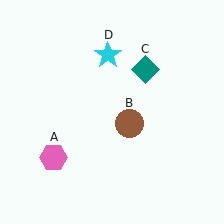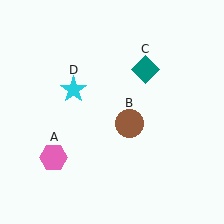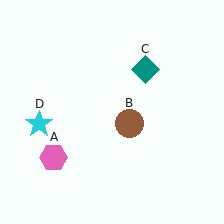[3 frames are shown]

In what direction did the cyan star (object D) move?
The cyan star (object D) moved down and to the left.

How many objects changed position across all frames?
1 object changed position: cyan star (object D).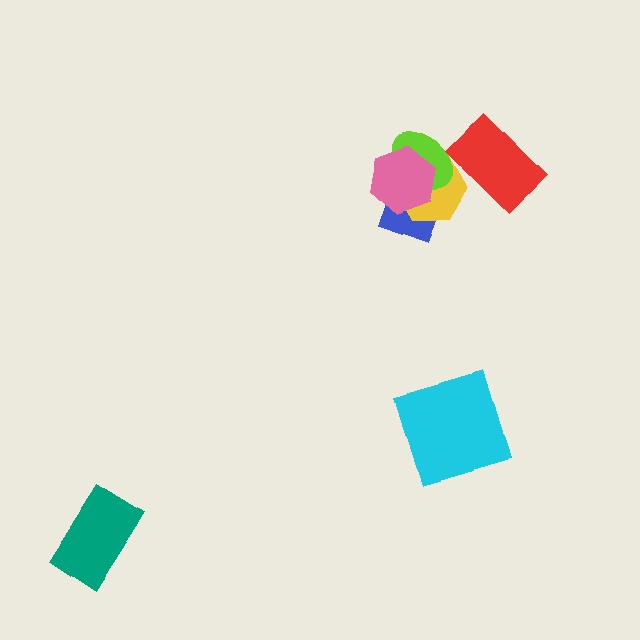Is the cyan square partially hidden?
No, no other shape covers it.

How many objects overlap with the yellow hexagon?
4 objects overlap with the yellow hexagon.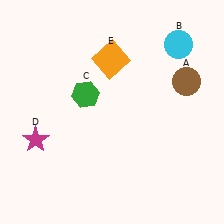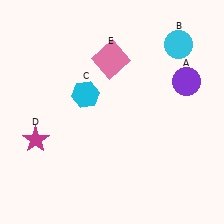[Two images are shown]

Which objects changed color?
A changed from brown to purple. C changed from green to cyan. E changed from orange to pink.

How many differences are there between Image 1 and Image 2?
There are 3 differences between the two images.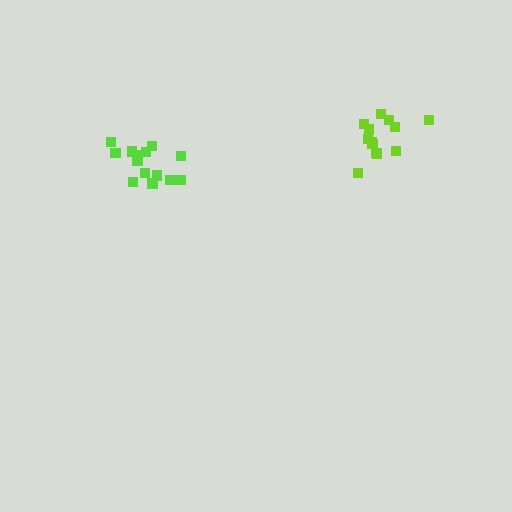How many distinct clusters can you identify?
There are 2 distinct clusters.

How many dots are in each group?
Group 1: 13 dots, Group 2: 15 dots (28 total).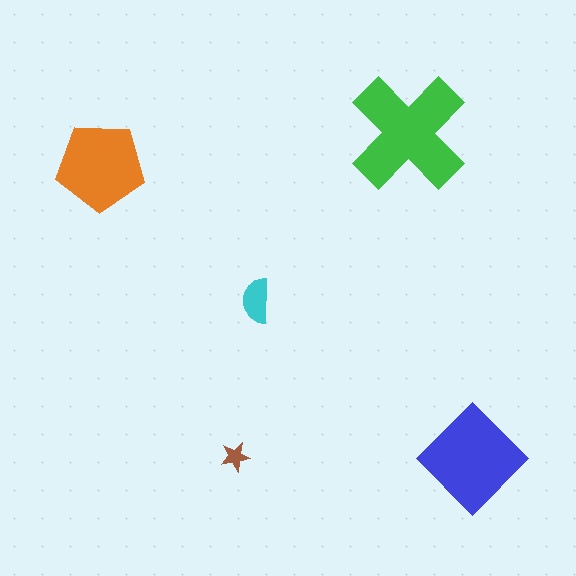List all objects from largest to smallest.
The green cross, the blue diamond, the orange pentagon, the cyan semicircle, the brown star.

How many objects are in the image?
There are 5 objects in the image.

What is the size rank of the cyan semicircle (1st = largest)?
4th.